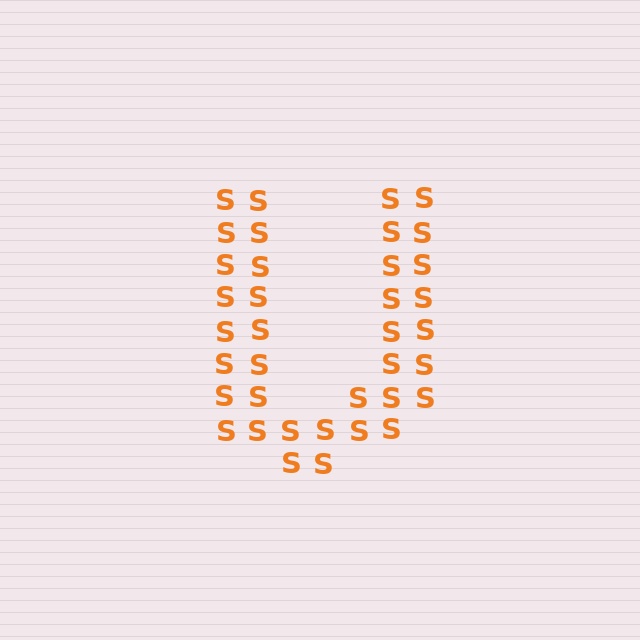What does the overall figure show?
The overall figure shows the letter U.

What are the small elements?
The small elements are letter S's.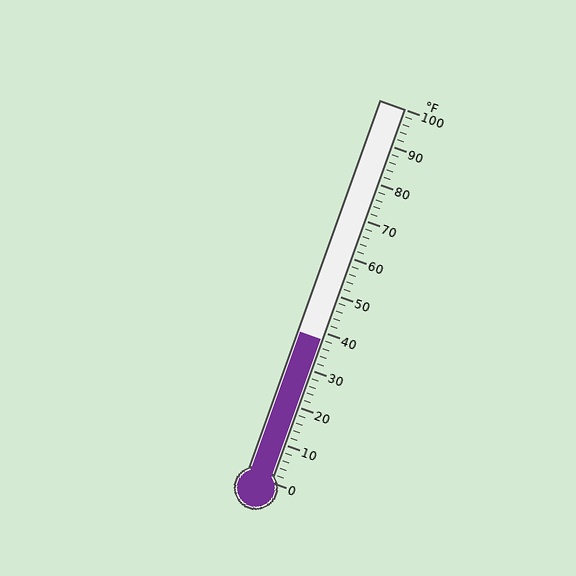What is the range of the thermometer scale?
The thermometer scale ranges from 0°F to 100°F.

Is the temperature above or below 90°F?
The temperature is below 90°F.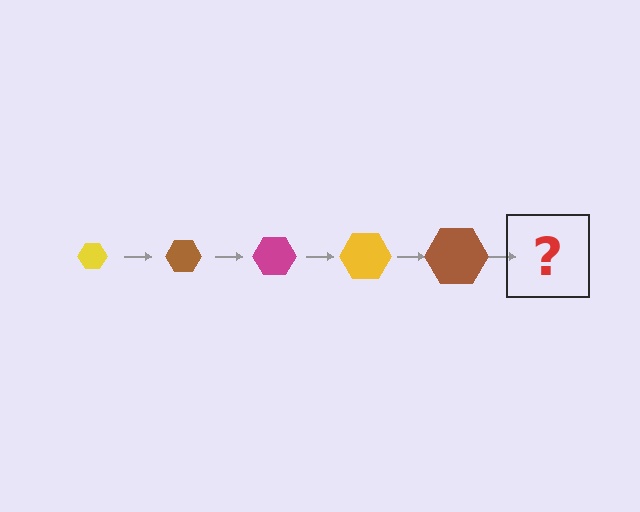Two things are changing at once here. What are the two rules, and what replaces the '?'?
The two rules are that the hexagon grows larger each step and the color cycles through yellow, brown, and magenta. The '?' should be a magenta hexagon, larger than the previous one.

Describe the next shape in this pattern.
It should be a magenta hexagon, larger than the previous one.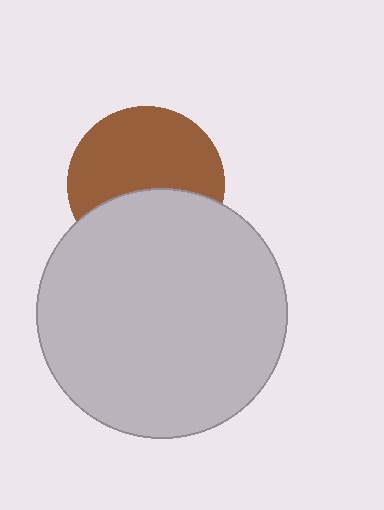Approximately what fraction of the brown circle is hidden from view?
Roughly 40% of the brown circle is hidden behind the light gray circle.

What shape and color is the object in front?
The object in front is a light gray circle.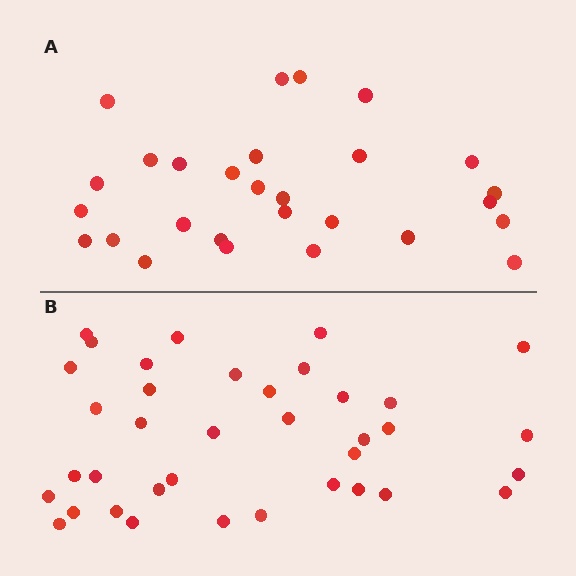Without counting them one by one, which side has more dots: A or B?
Region B (the bottom region) has more dots.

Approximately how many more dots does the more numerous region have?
Region B has roughly 8 or so more dots than region A.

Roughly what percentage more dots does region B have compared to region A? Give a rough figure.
About 30% more.